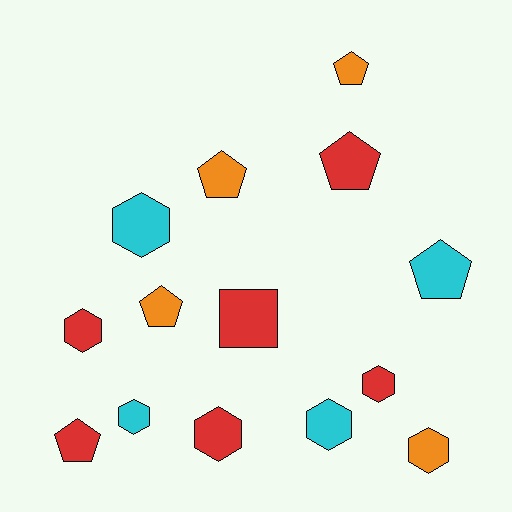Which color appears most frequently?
Red, with 6 objects.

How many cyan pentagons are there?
There is 1 cyan pentagon.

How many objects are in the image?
There are 14 objects.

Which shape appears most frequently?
Hexagon, with 7 objects.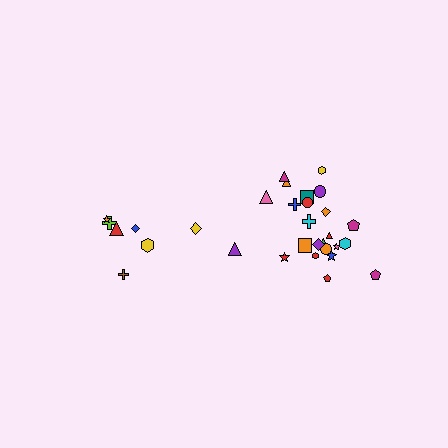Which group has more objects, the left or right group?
The right group.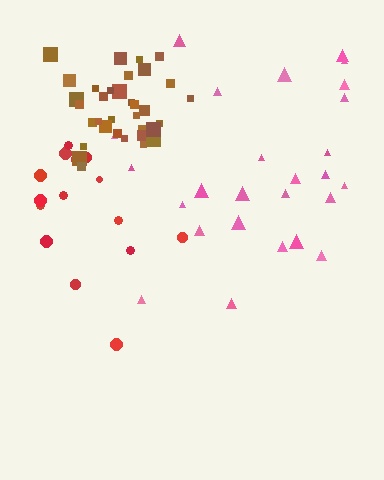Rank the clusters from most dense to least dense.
brown, pink, red.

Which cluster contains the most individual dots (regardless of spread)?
Brown (34).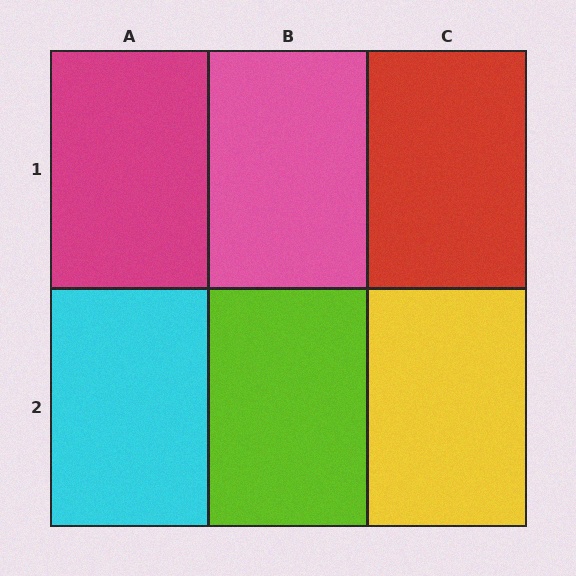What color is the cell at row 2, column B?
Lime.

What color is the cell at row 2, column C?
Yellow.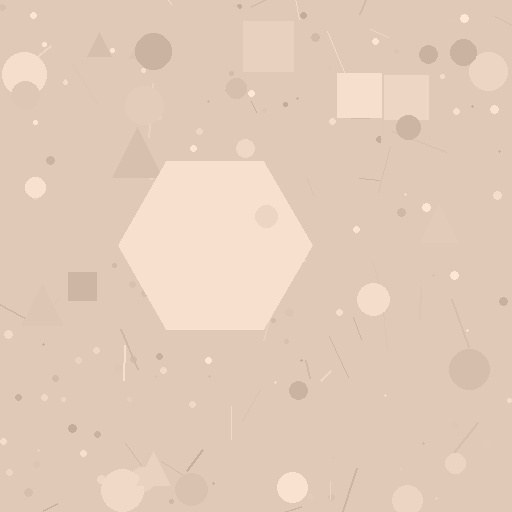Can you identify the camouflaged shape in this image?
The camouflaged shape is a hexagon.